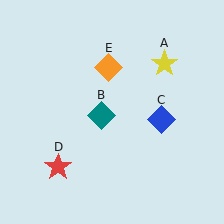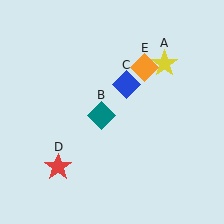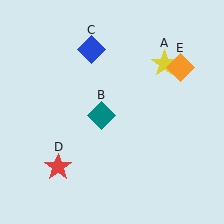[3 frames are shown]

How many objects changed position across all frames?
2 objects changed position: blue diamond (object C), orange diamond (object E).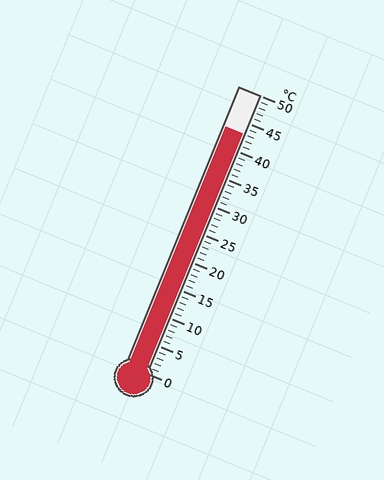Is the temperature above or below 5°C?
The temperature is above 5°C.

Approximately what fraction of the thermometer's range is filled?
The thermometer is filled to approximately 85% of its range.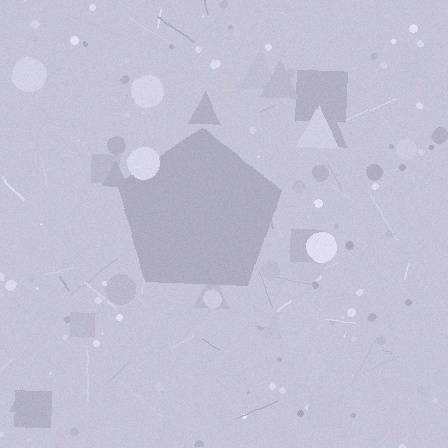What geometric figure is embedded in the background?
A pentagon is embedded in the background.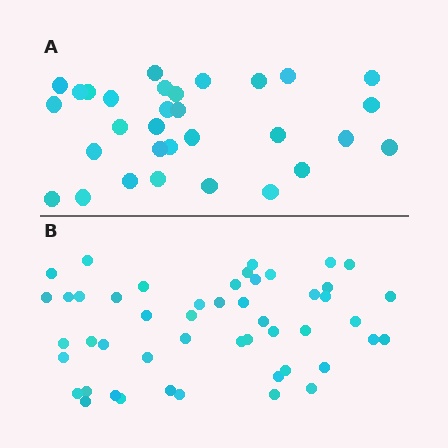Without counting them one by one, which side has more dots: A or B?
Region B (the bottom region) has more dots.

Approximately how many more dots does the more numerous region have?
Region B has approximately 20 more dots than region A.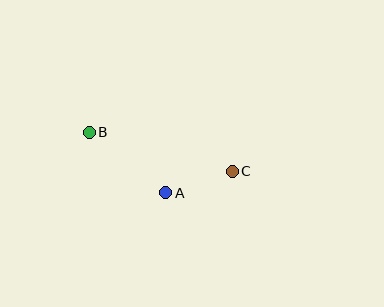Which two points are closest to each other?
Points A and C are closest to each other.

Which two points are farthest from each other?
Points B and C are farthest from each other.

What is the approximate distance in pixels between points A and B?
The distance between A and B is approximately 98 pixels.